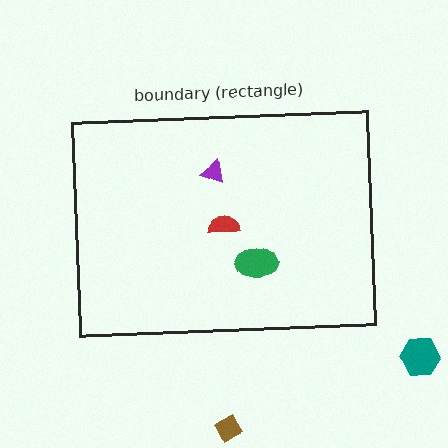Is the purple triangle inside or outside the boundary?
Inside.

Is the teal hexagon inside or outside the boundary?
Outside.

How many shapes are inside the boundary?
3 inside, 2 outside.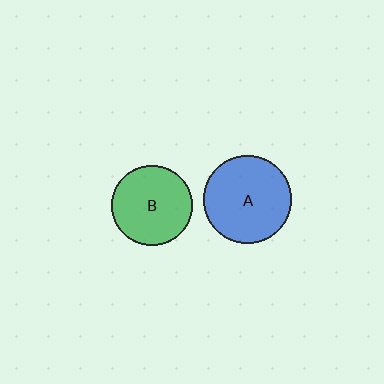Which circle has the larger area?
Circle A (blue).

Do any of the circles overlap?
No, none of the circles overlap.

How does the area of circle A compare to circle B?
Approximately 1.2 times.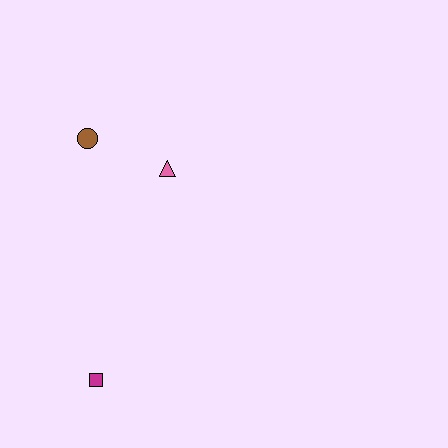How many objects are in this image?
There are 3 objects.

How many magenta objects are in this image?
There is 1 magenta object.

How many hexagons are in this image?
There are no hexagons.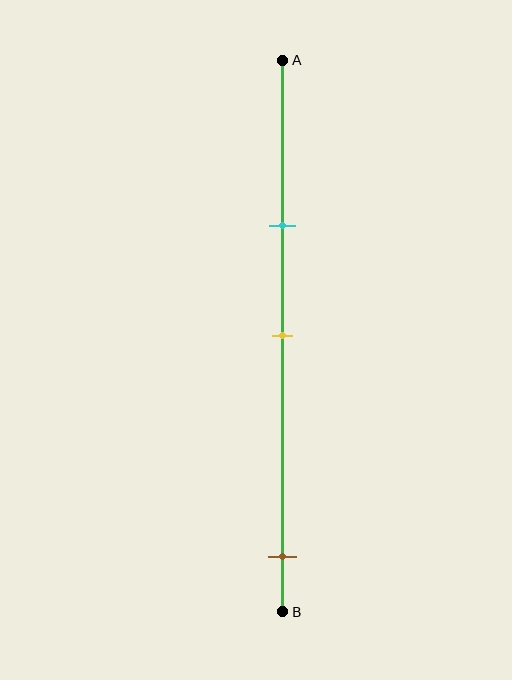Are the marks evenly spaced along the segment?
No, the marks are not evenly spaced.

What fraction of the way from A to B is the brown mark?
The brown mark is approximately 90% (0.9) of the way from A to B.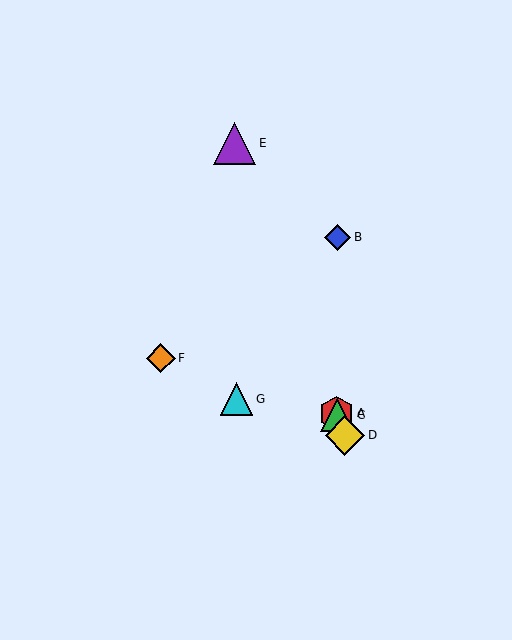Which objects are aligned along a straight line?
Objects A, C, D, E are aligned along a straight line.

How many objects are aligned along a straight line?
4 objects (A, C, D, E) are aligned along a straight line.